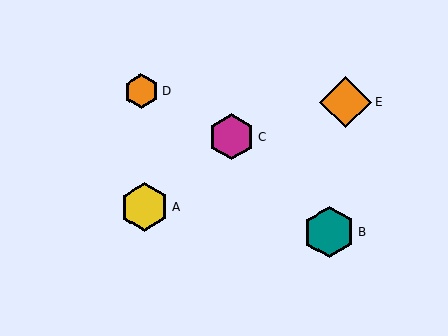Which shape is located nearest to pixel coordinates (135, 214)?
The yellow hexagon (labeled A) at (145, 207) is nearest to that location.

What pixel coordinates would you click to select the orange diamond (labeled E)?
Click at (345, 102) to select the orange diamond E.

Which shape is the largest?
The orange diamond (labeled E) is the largest.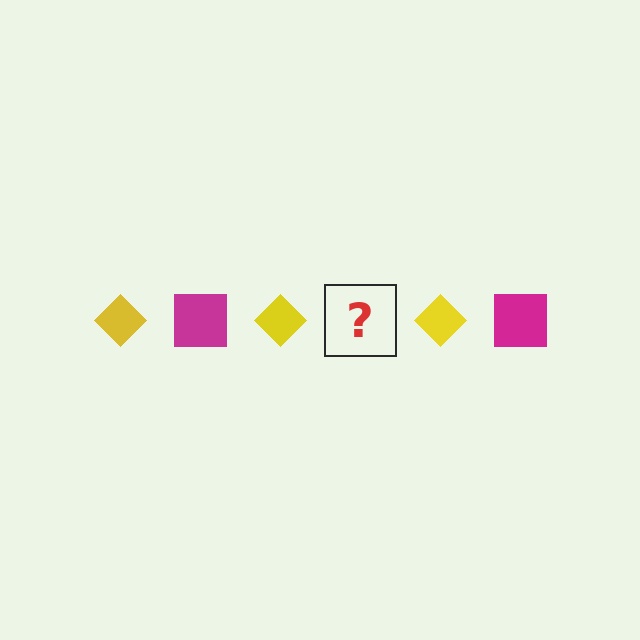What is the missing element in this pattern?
The missing element is a magenta square.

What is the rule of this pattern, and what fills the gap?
The rule is that the pattern alternates between yellow diamond and magenta square. The gap should be filled with a magenta square.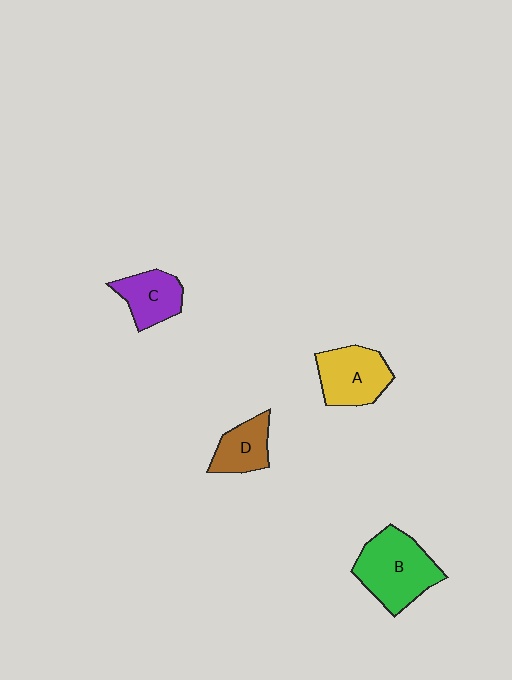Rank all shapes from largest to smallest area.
From largest to smallest: B (green), A (yellow), C (purple), D (brown).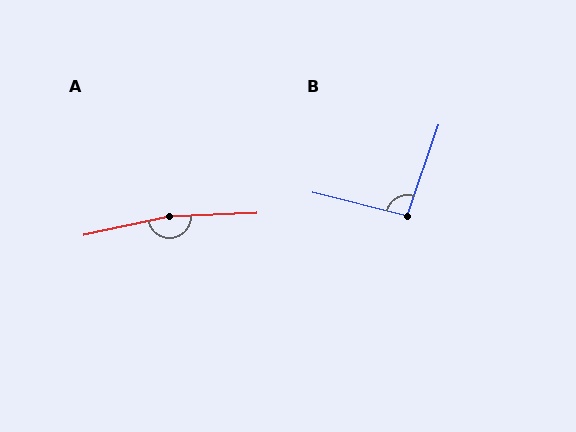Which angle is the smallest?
B, at approximately 95 degrees.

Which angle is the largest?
A, at approximately 170 degrees.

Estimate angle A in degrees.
Approximately 170 degrees.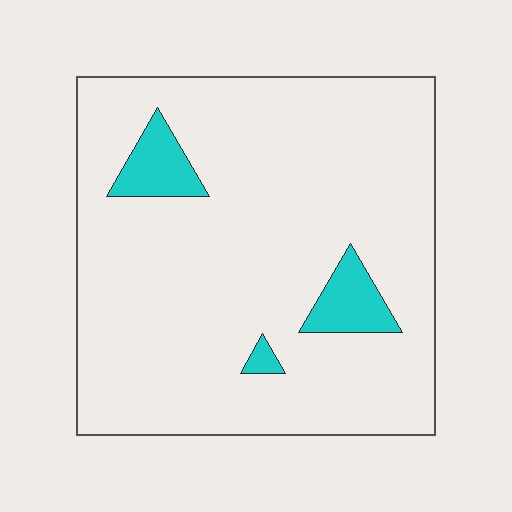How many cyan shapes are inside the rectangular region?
3.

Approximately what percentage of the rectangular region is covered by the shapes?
Approximately 10%.